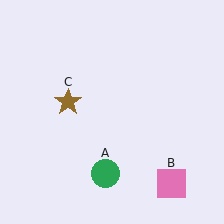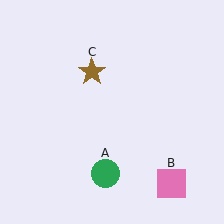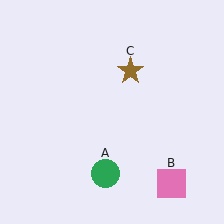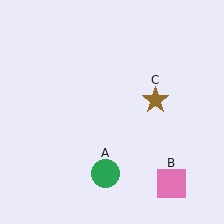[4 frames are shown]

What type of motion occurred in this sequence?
The brown star (object C) rotated clockwise around the center of the scene.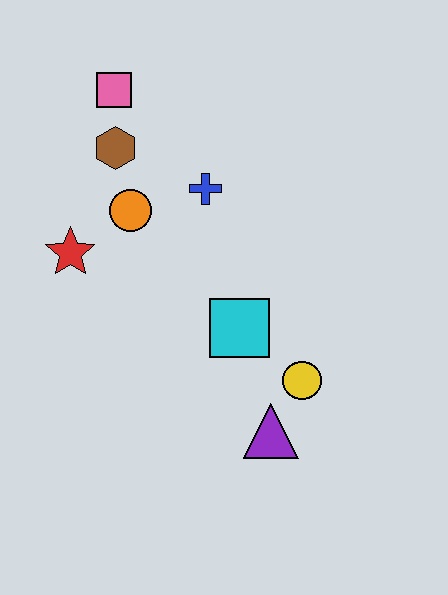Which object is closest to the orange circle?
The brown hexagon is closest to the orange circle.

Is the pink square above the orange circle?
Yes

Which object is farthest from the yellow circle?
The pink square is farthest from the yellow circle.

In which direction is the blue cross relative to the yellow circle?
The blue cross is above the yellow circle.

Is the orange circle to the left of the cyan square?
Yes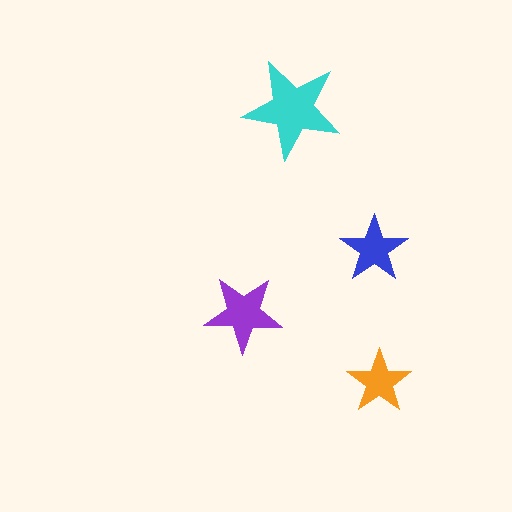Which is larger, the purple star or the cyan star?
The cyan one.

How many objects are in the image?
There are 4 objects in the image.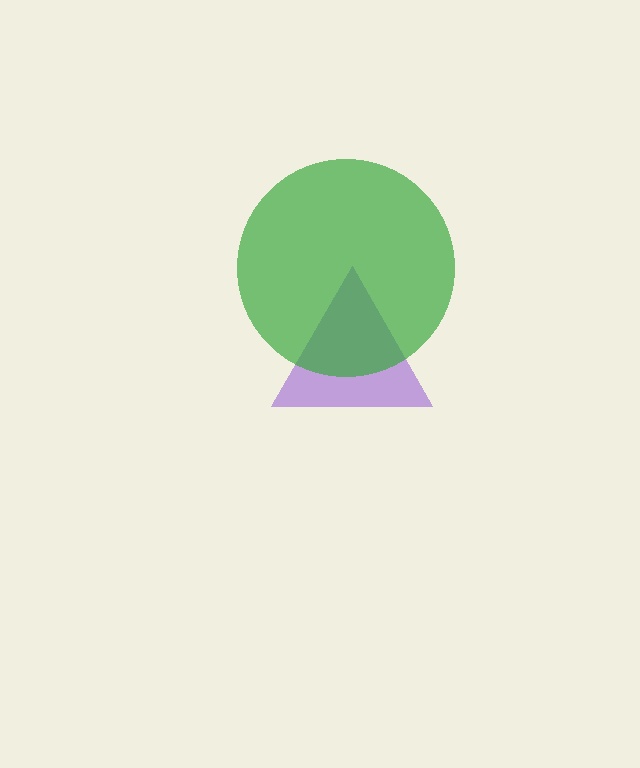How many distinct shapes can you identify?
There are 2 distinct shapes: a purple triangle, a green circle.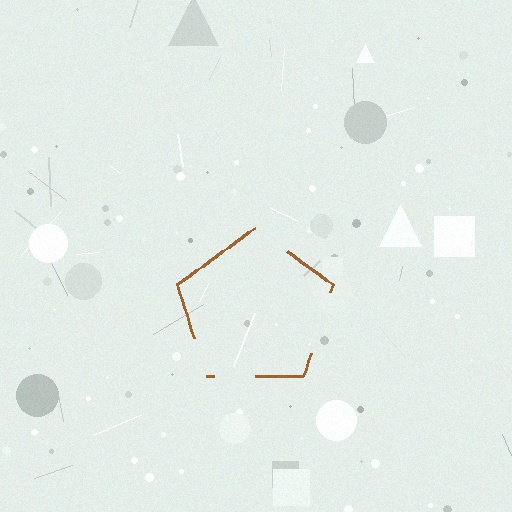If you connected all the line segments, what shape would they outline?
They would outline a pentagon.